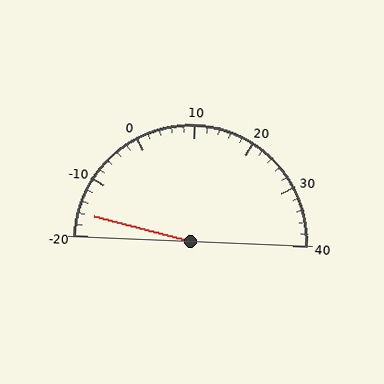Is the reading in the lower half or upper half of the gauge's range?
The reading is in the lower half of the range (-20 to 40).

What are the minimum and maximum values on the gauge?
The gauge ranges from -20 to 40.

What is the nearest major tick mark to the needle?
The nearest major tick mark is -20.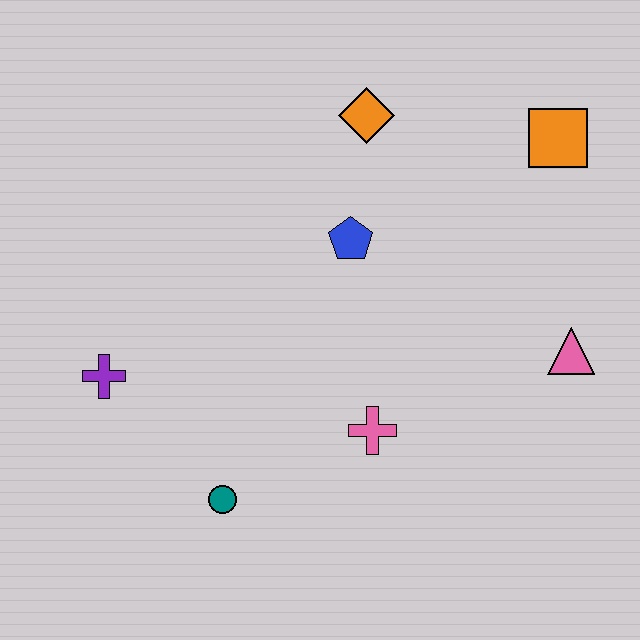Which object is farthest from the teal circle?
The orange square is farthest from the teal circle.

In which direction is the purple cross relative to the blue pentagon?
The purple cross is to the left of the blue pentagon.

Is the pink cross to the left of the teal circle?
No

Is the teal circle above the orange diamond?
No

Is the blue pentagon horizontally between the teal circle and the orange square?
Yes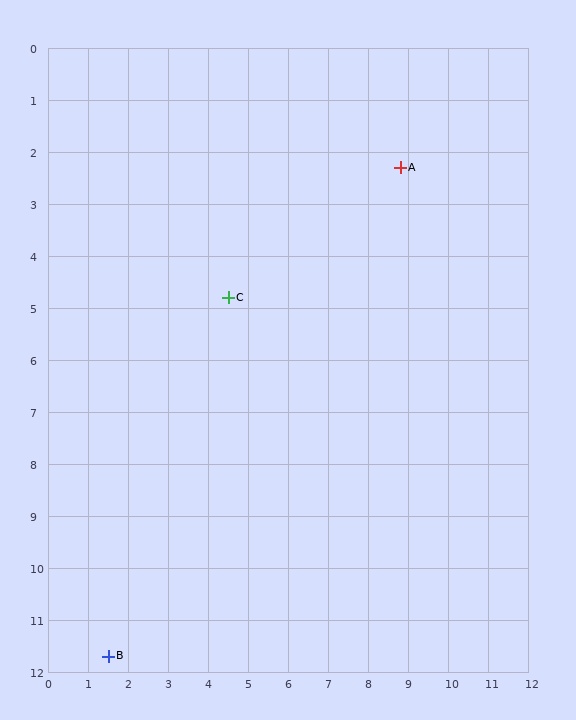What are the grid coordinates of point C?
Point C is at approximately (4.5, 4.8).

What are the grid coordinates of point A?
Point A is at approximately (8.8, 2.3).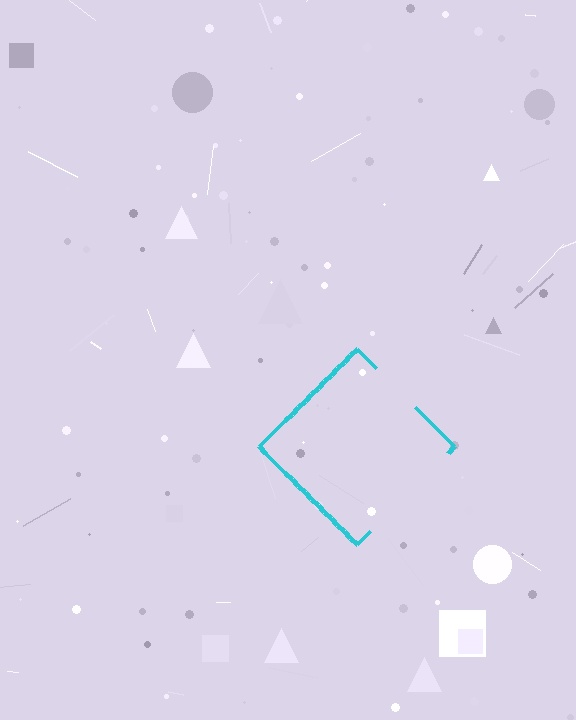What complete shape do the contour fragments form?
The contour fragments form a diamond.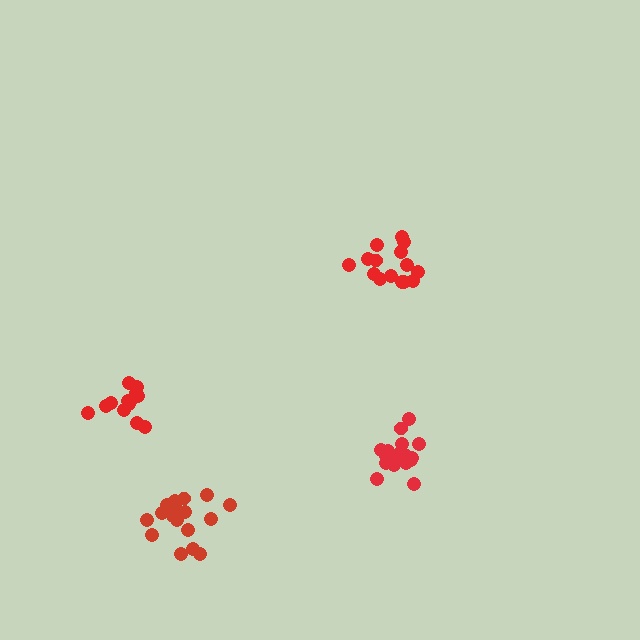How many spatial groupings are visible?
There are 4 spatial groupings.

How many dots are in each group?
Group 1: 15 dots, Group 2: 18 dots, Group 3: 17 dots, Group 4: 13 dots (63 total).